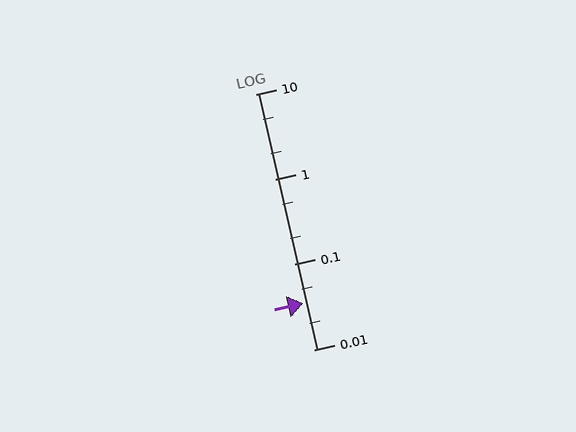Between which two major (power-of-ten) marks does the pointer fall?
The pointer is between 0.01 and 0.1.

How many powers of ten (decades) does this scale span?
The scale spans 3 decades, from 0.01 to 10.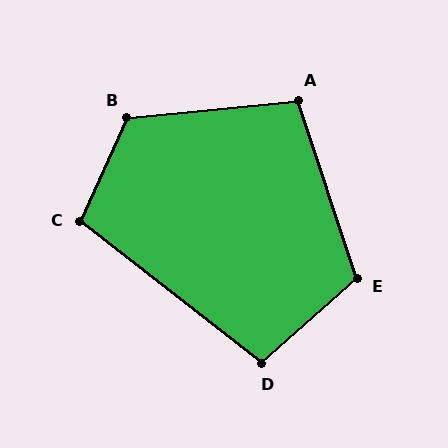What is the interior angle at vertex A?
Approximately 103 degrees (obtuse).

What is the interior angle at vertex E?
Approximately 113 degrees (obtuse).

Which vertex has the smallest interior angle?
D, at approximately 101 degrees.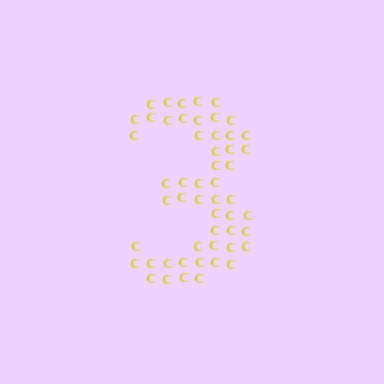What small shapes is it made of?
It is made of small letter C's.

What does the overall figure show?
The overall figure shows the digit 3.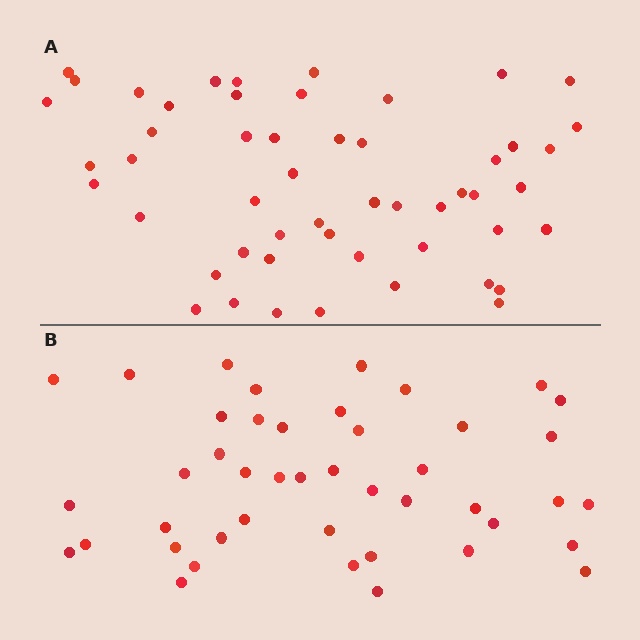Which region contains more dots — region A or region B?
Region A (the top region) has more dots.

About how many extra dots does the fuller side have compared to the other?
Region A has roughly 8 or so more dots than region B.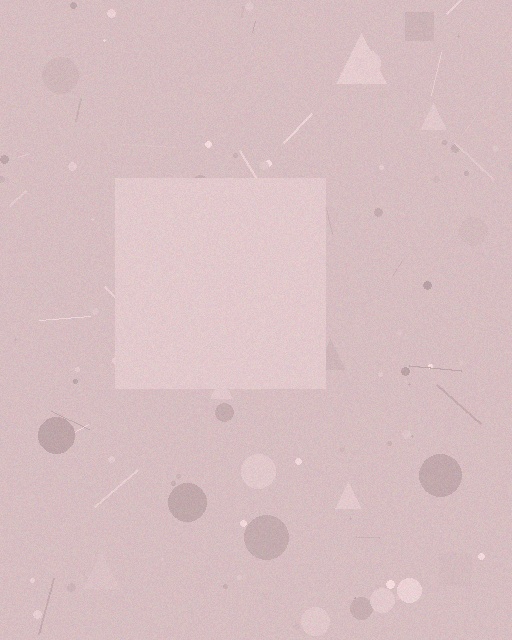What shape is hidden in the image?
A square is hidden in the image.